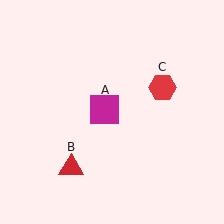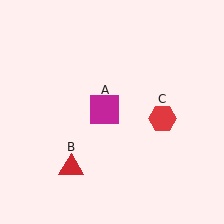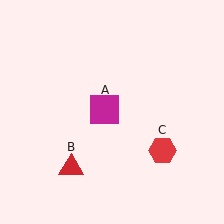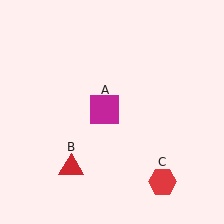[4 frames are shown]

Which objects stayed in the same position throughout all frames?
Magenta square (object A) and red triangle (object B) remained stationary.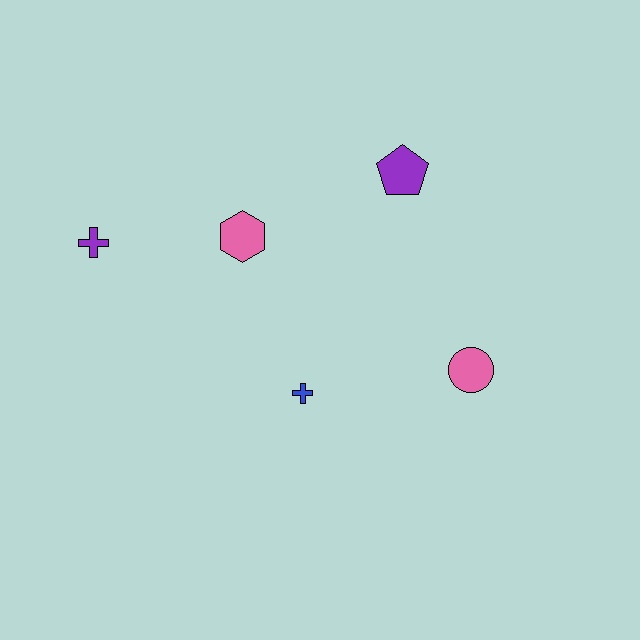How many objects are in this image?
There are 5 objects.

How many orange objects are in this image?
There are no orange objects.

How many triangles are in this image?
There are no triangles.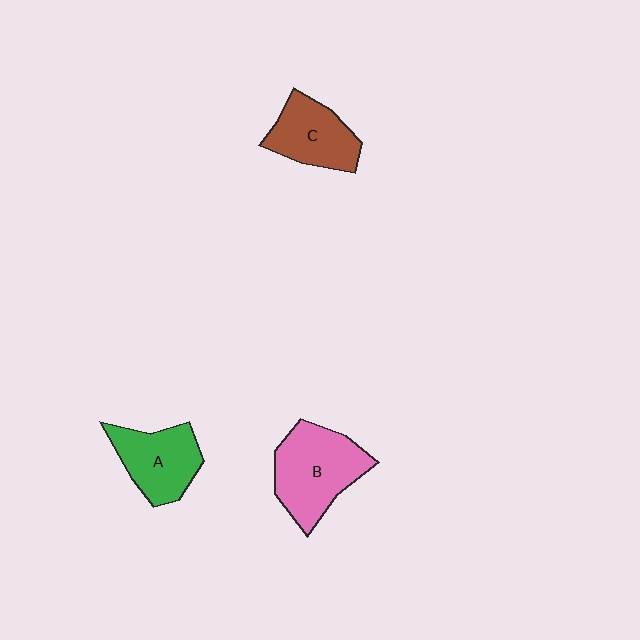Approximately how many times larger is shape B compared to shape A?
Approximately 1.3 times.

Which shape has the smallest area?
Shape C (brown).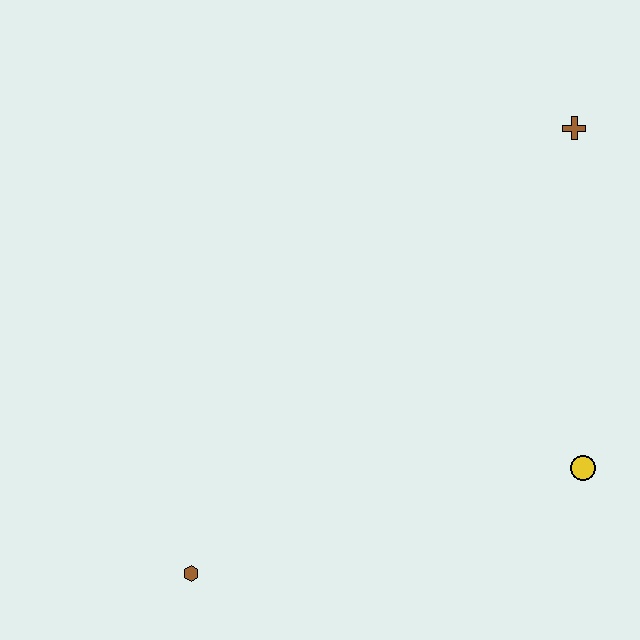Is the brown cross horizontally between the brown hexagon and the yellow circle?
Yes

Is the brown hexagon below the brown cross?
Yes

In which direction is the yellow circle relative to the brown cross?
The yellow circle is below the brown cross.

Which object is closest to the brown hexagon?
The yellow circle is closest to the brown hexagon.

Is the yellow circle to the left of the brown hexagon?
No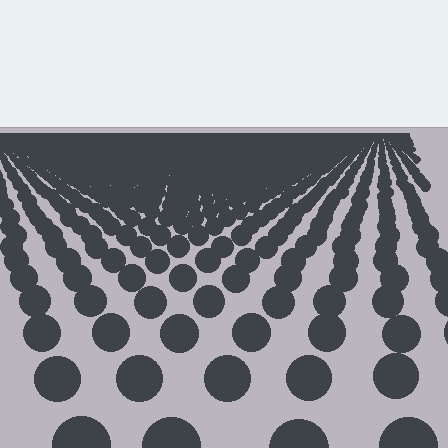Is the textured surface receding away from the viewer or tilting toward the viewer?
The surface is receding away from the viewer. Texture elements get smaller and denser toward the top.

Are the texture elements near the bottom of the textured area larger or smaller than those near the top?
Larger. Near the bottom, elements are closer to the viewer and appear at a bigger on-screen size.